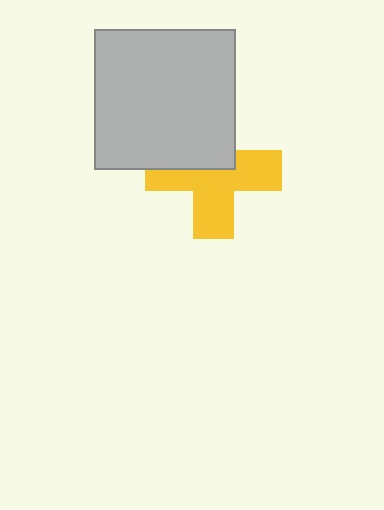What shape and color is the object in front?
The object in front is a light gray square.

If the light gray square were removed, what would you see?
You would see the complete yellow cross.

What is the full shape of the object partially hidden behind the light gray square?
The partially hidden object is a yellow cross.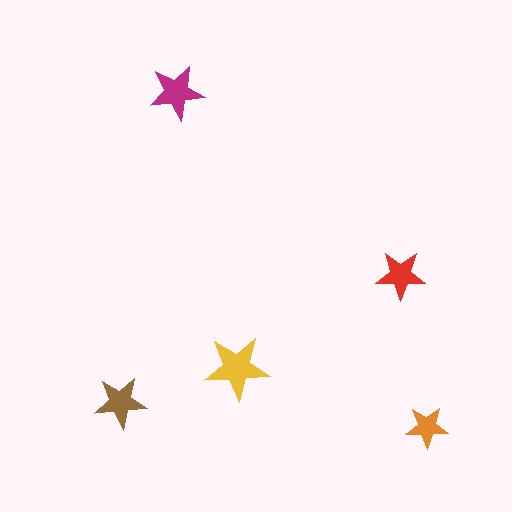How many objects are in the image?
There are 5 objects in the image.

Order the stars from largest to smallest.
the yellow one, the magenta one, the brown one, the red one, the orange one.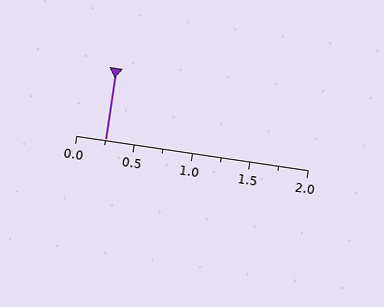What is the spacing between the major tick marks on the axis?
The major ticks are spaced 0.5 apart.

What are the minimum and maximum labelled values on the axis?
The axis runs from 0.0 to 2.0.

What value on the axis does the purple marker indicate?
The marker indicates approximately 0.25.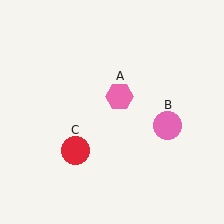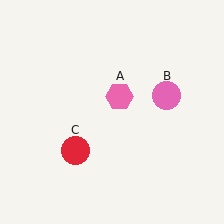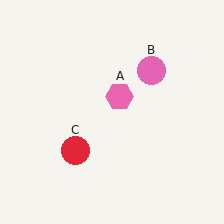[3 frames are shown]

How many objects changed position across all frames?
1 object changed position: pink circle (object B).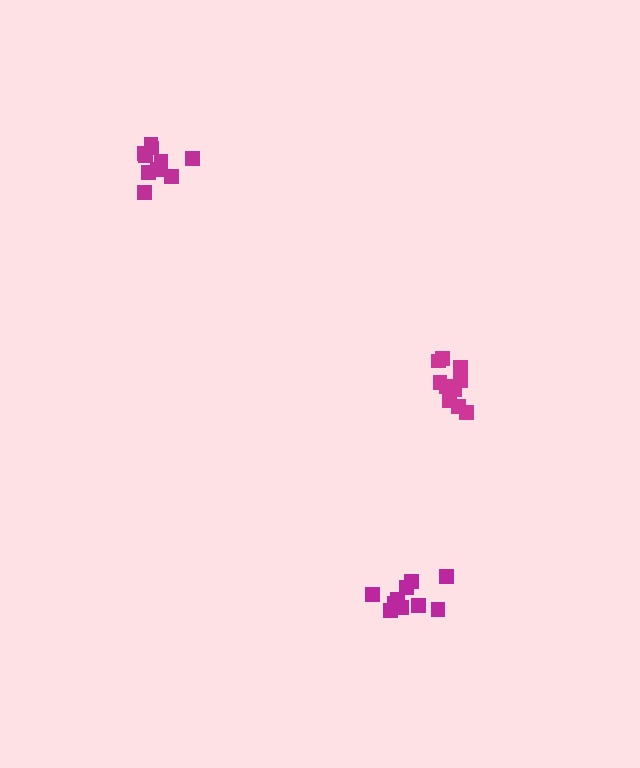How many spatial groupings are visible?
There are 3 spatial groupings.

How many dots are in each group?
Group 1: 12 dots, Group 2: 10 dots, Group 3: 10 dots (32 total).